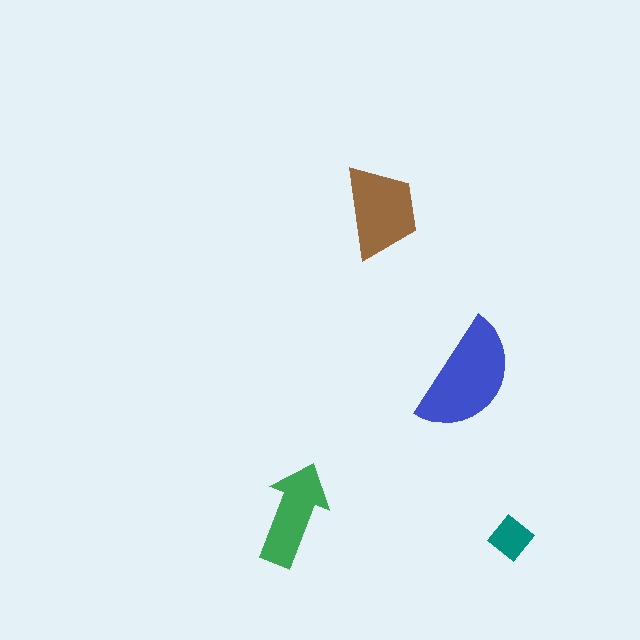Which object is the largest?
The blue semicircle.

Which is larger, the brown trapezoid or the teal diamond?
The brown trapezoid.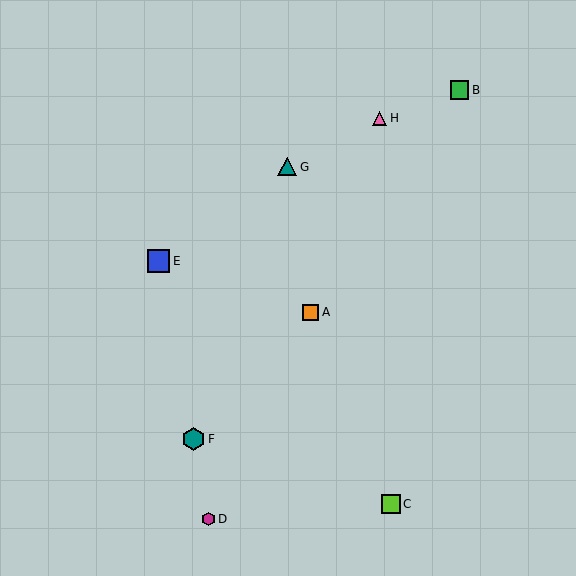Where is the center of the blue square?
The center of the blue square is at (158, 261).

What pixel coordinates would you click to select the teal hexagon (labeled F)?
Click at (194, 439) to select the teal hexagon F.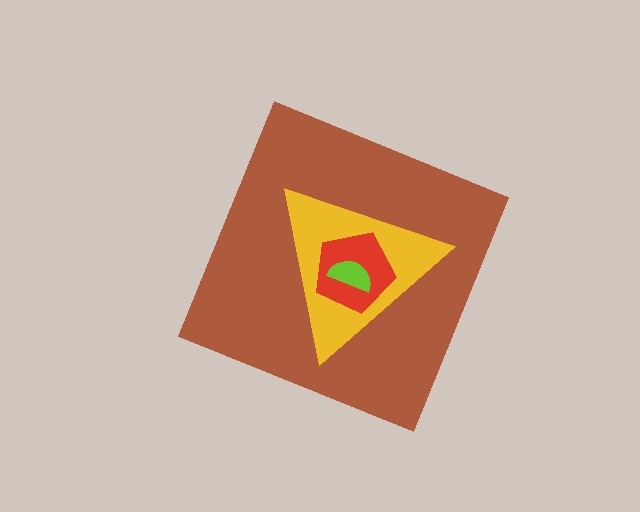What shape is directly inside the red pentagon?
The lime semicircle.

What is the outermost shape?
The brown diamond.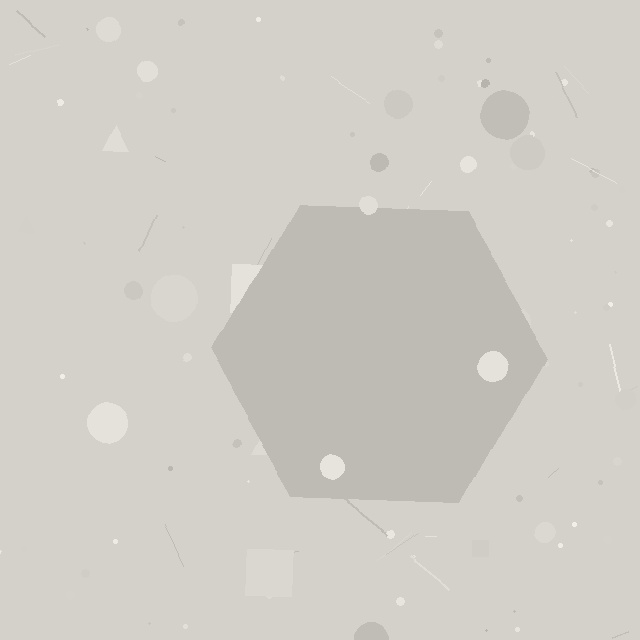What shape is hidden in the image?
A hexagon is hidden in the image.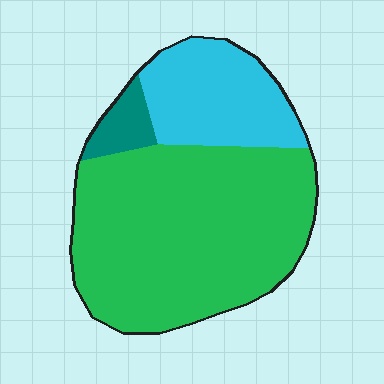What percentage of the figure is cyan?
Cyan takes up about one quarter (1/4) of the figure.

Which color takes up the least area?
Teal, at roughly 5%.